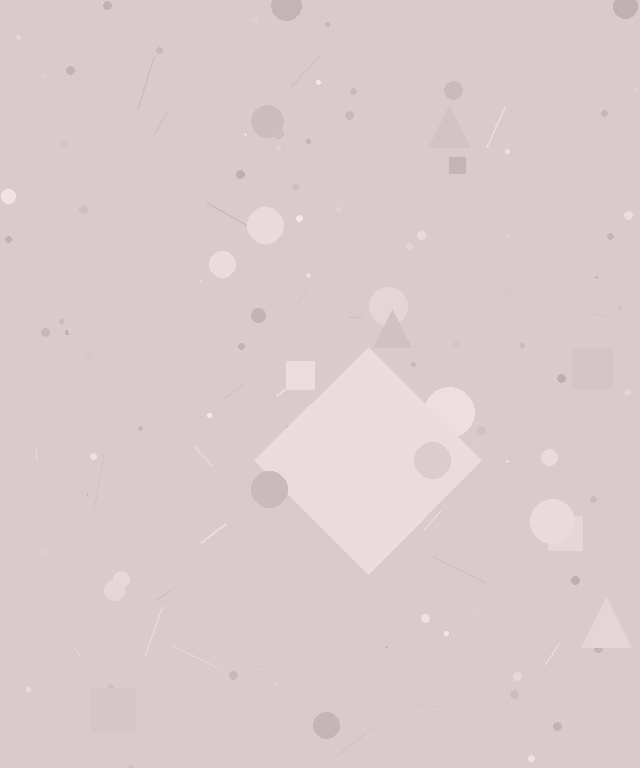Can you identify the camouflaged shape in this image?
The camouflaged shape is a diamond.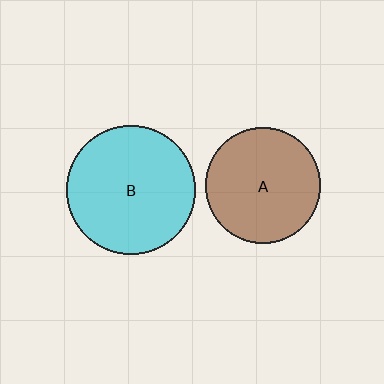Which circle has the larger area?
Circle B (cyan).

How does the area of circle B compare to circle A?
Approximately 1.3 times.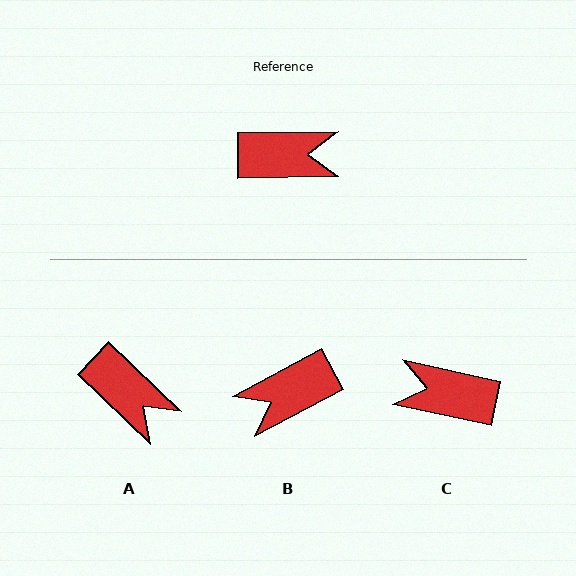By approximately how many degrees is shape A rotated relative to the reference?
Approximately 45 degrees clockwise.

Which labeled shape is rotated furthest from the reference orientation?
C, about 167 degrees away.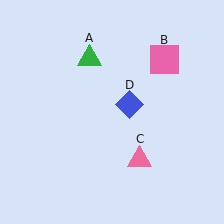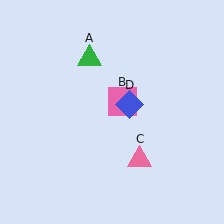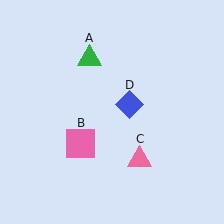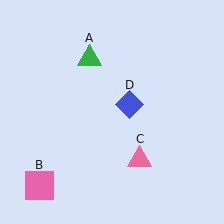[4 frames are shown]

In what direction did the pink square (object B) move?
The pink square (object B) moved down and to the left.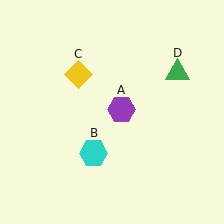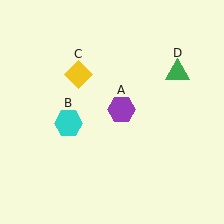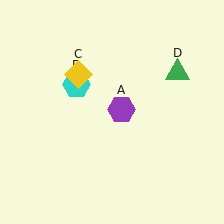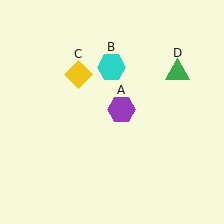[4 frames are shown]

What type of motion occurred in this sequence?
The cyan hexagon (object B) rotated clockwise around the center of the scene.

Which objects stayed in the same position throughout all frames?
Purple hexagon (object A) and yellow diamond (object C) and green triangle (object D) remained stationary.